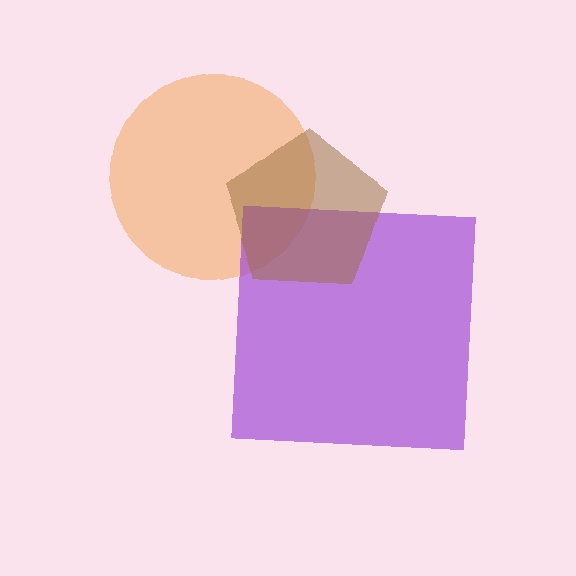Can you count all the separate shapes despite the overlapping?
Yes, there are 3 separate shapes.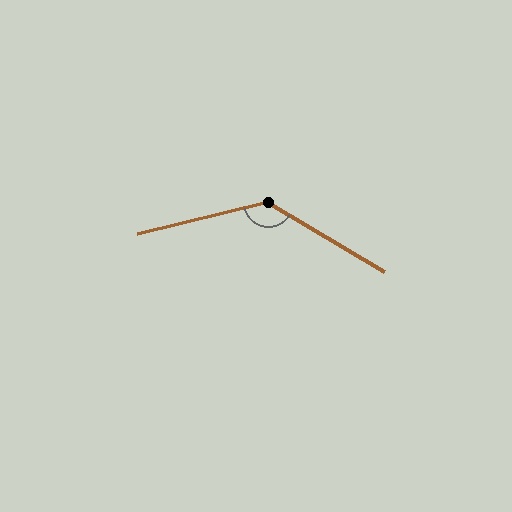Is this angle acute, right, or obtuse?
It is obtuse.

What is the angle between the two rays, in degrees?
Approximately 136 degrees.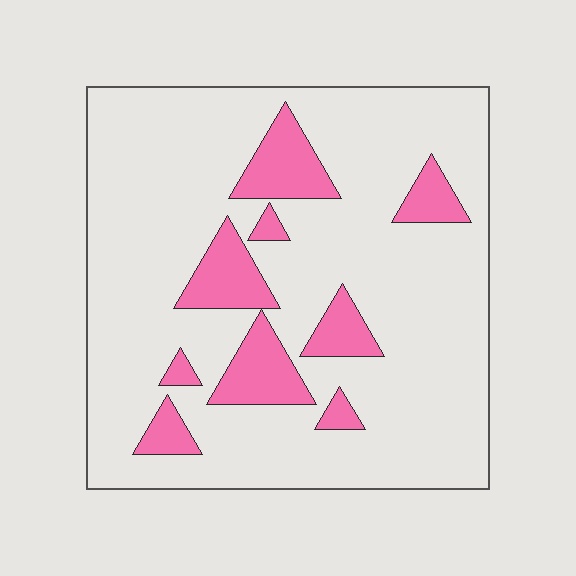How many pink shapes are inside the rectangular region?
9.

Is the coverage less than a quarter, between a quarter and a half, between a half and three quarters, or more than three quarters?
Less than a quarter.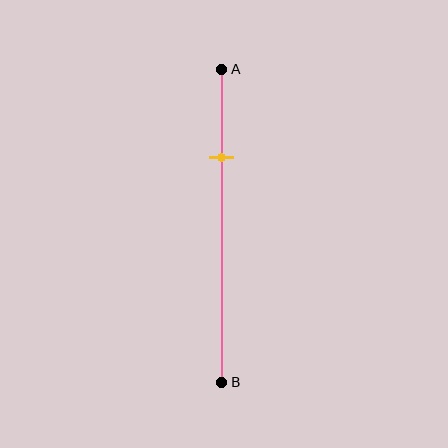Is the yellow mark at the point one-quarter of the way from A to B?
No, the mark is at about 30% from A, not at the 25% one-quarter point.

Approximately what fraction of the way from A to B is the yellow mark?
The yellow mark is approximately 30% of the way from A to B.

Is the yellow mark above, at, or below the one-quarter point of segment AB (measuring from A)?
The yellow mark is below the one-quarter point of segment AB.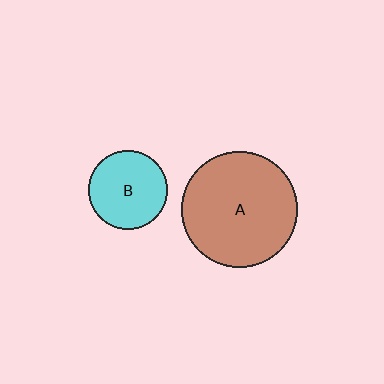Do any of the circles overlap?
No, none of the circles overlap.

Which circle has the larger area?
Circle A (brown).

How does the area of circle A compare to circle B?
Approximately 2.2 times.